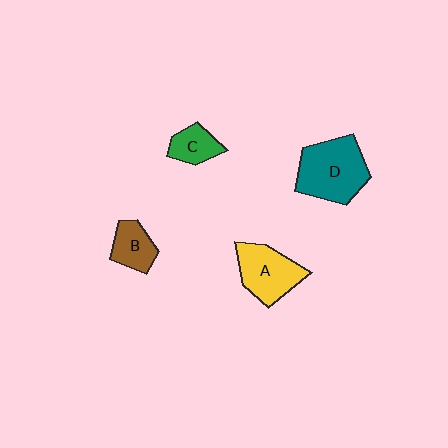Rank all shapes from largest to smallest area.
From largest to smallest: D (teal), A (yellow), B (brown), C (green).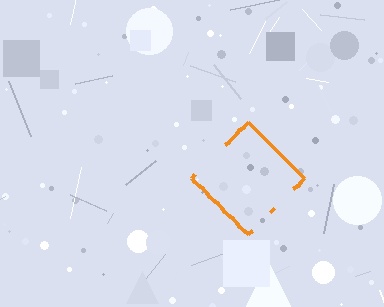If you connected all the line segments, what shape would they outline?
They would outline a diamond.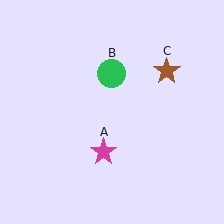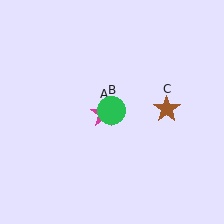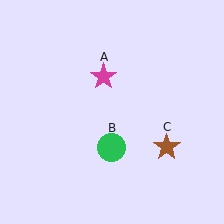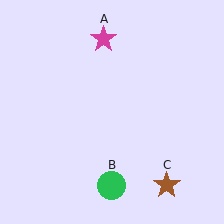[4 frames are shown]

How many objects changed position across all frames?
3 objects changed position: magenta star (object A), green circle (object B), brown star (object C).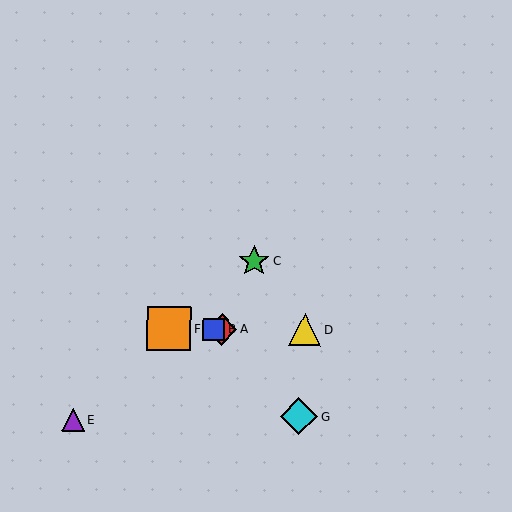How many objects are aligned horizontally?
4 objects (A, B, D, F) are aligned horizontally.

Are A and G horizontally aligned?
No, A is at y≈329 and G is at y≈416.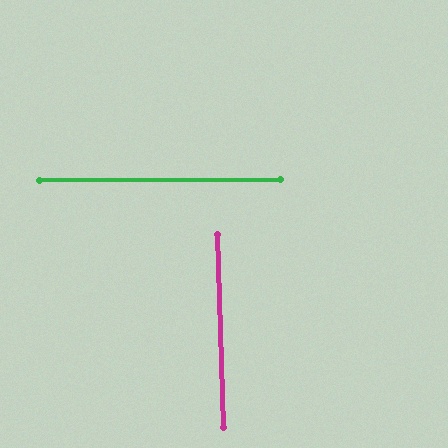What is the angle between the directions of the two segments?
Approximately 88 degrees.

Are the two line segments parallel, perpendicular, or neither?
Perpendicular — they meet at approximately 88°.